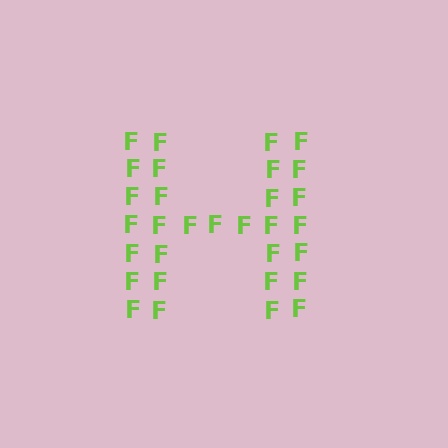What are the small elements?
The small elements are letter F's.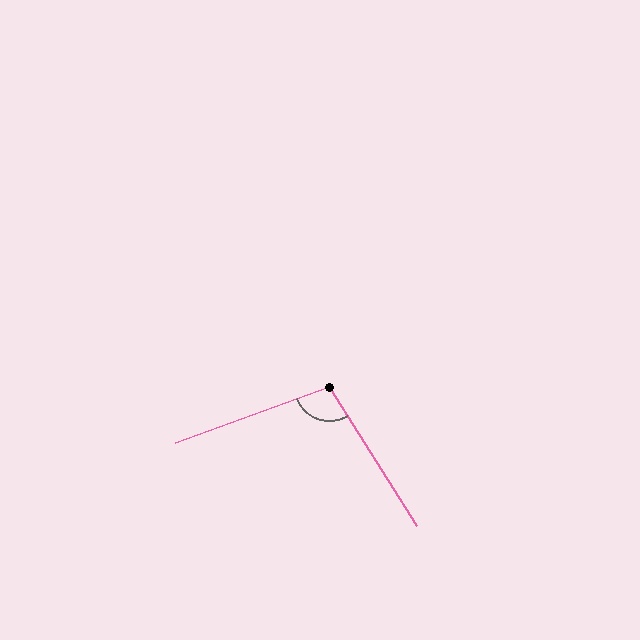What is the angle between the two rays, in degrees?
Approximately 102 degrees.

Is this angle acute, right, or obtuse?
It is obtuse.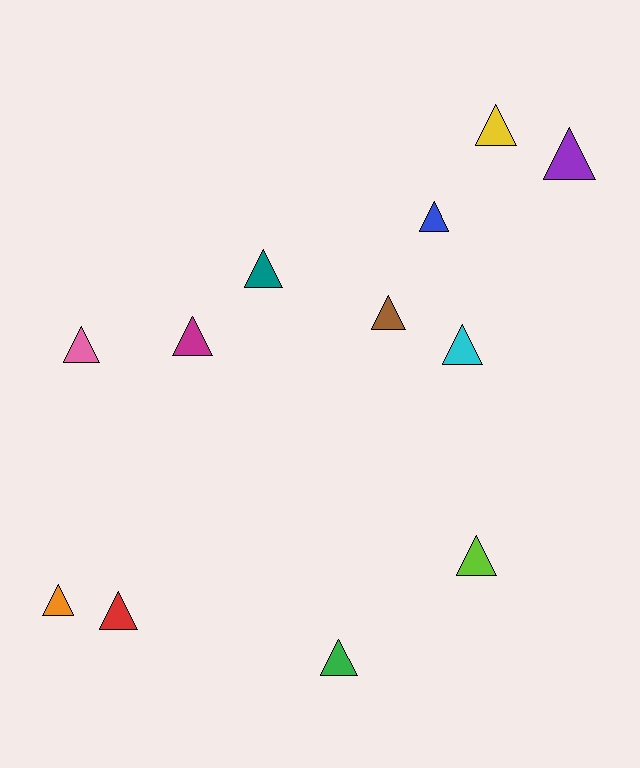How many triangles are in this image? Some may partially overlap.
There are 12 triangles.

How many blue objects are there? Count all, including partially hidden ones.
There is 1 blue object.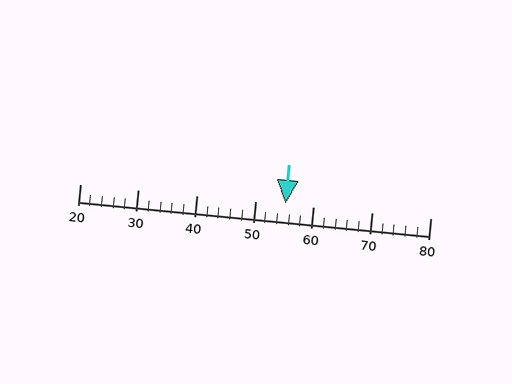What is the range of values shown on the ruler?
The ruler shows values from 20 to 80.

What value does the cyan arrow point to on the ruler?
The cyan arrow points to approximately 55.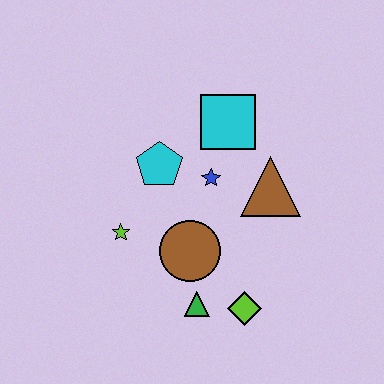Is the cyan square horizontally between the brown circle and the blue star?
No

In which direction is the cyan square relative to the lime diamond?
The cyan square is above the lime diamond.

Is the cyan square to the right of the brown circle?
Yes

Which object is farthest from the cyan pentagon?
The lime diamond is farthest from the cyan pentagon.